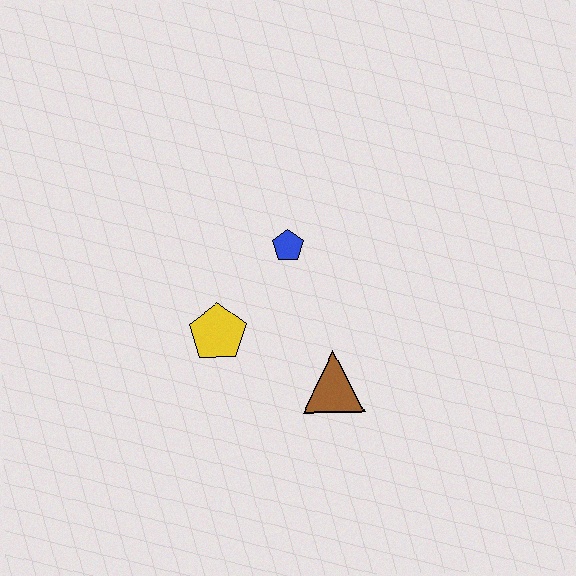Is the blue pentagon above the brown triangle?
Yes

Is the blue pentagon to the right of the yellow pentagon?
Yes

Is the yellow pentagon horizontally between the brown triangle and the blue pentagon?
No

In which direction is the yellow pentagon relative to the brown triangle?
The yellow pentagon is to the left of the brown triangle.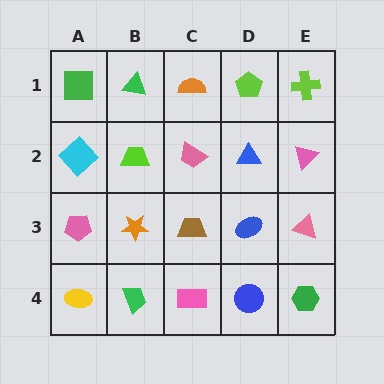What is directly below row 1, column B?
A lime trapezoid.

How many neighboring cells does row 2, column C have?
4.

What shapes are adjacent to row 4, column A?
A pink pentagon (row 3, column A), a green trapezoid (row 4, column B).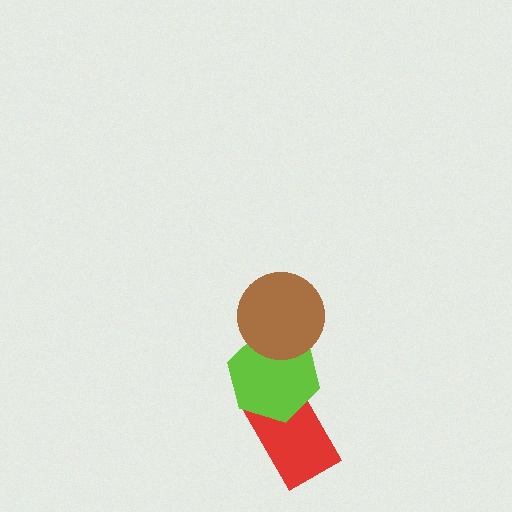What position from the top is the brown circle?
The brown circle is 1st from the top.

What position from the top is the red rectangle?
The red rectangle is 3rd from the top.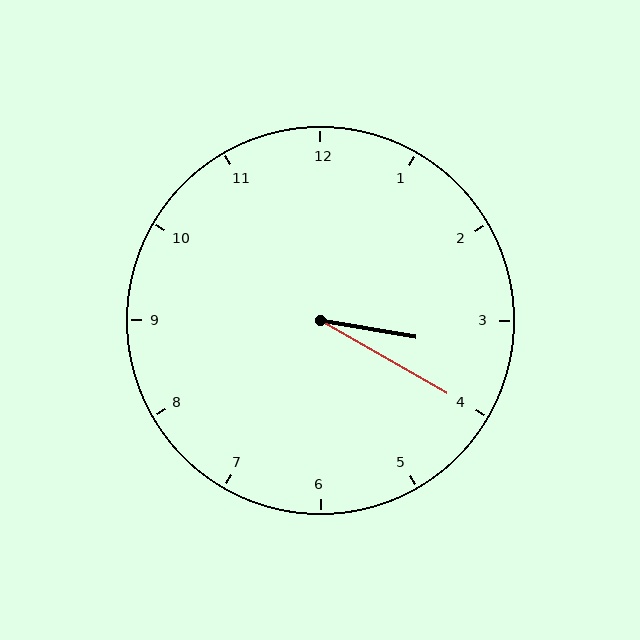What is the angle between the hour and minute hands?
Approximately 20 degrees.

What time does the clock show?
3:20.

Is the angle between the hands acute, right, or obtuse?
It is acute.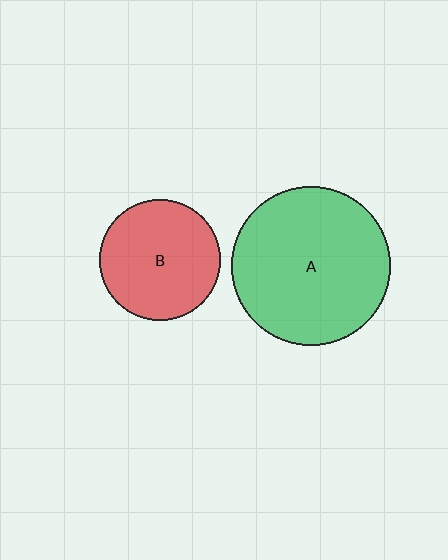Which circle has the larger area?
Circle A (green).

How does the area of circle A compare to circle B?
Approximately 1.7 times.